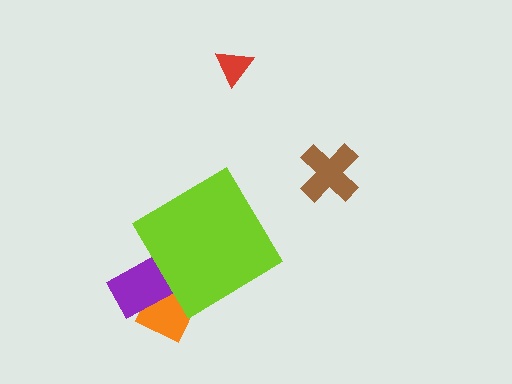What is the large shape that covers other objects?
A lime diamond.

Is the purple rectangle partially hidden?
Yes, the purple rectangle is partially hidden behind the lime diamond.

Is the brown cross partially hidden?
No, the brown cross is fully visible.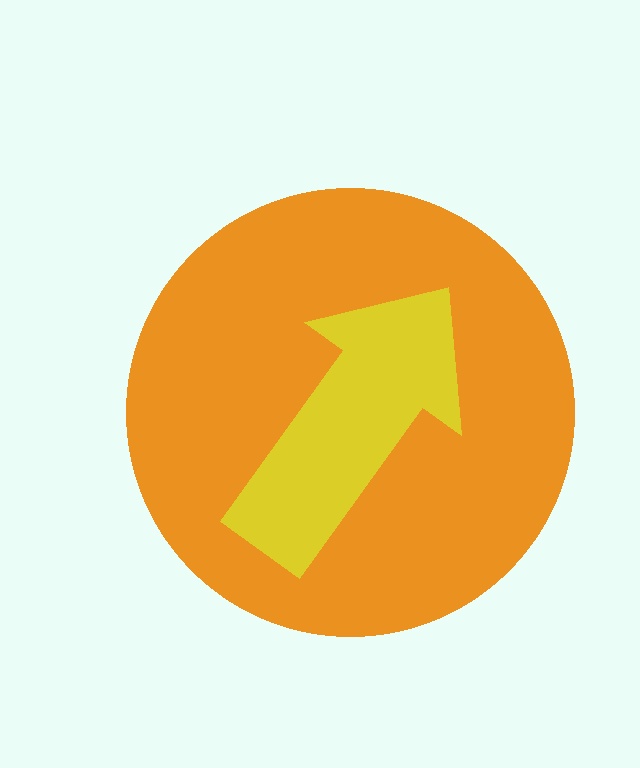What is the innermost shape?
The yellow arrow.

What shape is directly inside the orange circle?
The yellow arrow.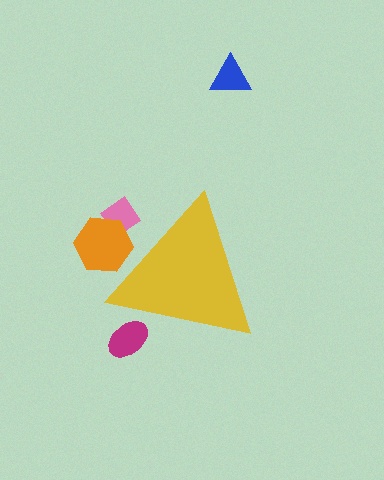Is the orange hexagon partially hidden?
Yes, the orange hexagon is partially hidden behind the yellow triangle.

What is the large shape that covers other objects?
A yellow triangle.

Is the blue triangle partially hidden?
No, the blue triangle is fully visible.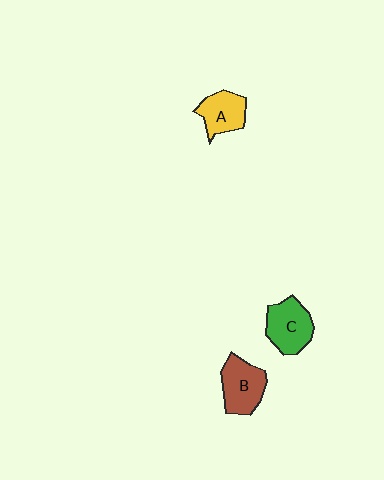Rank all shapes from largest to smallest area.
From largest to smallest: B (brown), C (green), A (yellow).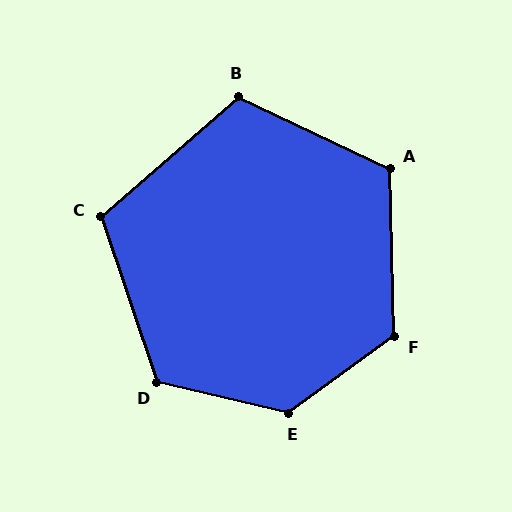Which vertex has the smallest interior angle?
C, at approximately 112 degrees.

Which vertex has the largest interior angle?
E, at approximately 131 degrees.